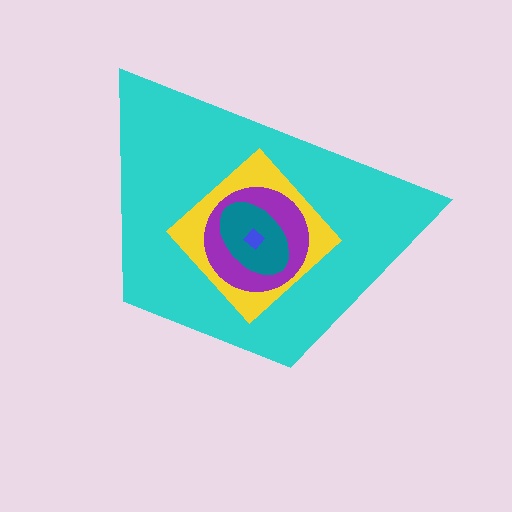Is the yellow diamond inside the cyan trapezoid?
Yes.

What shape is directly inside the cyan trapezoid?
The yellow diamond.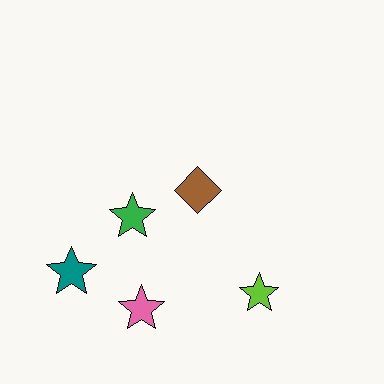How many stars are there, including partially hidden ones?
There are 4 stars.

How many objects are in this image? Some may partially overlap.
There are 5 objects.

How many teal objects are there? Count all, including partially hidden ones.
There is 1 teal object.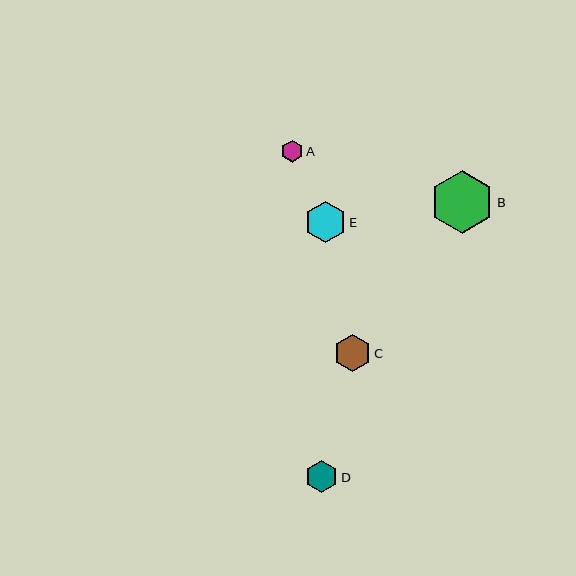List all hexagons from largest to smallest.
From largest to smallest: B, E, C, D, A.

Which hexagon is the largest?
Hexagon B is the largest with a size of approximately 64 pixels.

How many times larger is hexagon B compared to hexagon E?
Hexagon B is approximately 1.5 times the size of hexagon E.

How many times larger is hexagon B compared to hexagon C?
Hexagon B is approximately 1.7 times the size of hexagon C.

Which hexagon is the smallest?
Hexagon A is the smallest with a size of approximately 22 pixels.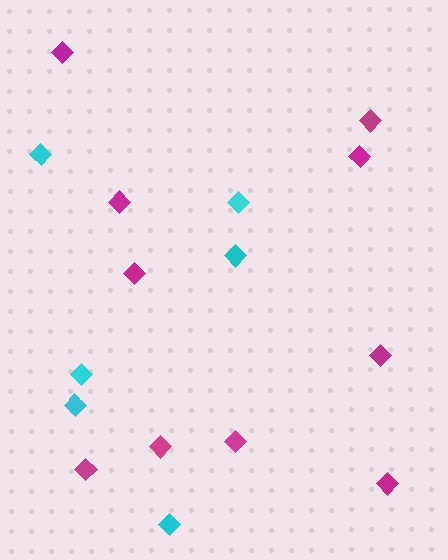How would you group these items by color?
There are 2 groups: one group of magenta diamonds (10) and one group of cyan diamonds (6).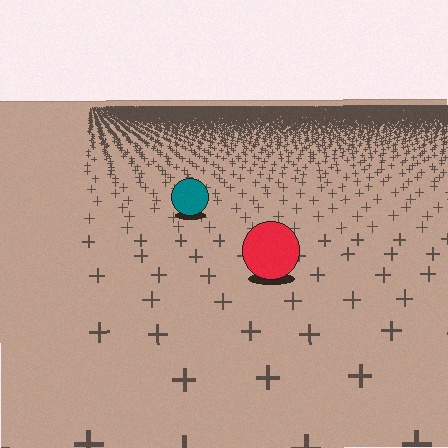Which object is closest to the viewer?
The red circle is closest. The texture marks near it are larger and more spread out.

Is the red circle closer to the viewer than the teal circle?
Yes. The red circle is closer — you can tell from the texture gradient: the ground texture is coarser near it.